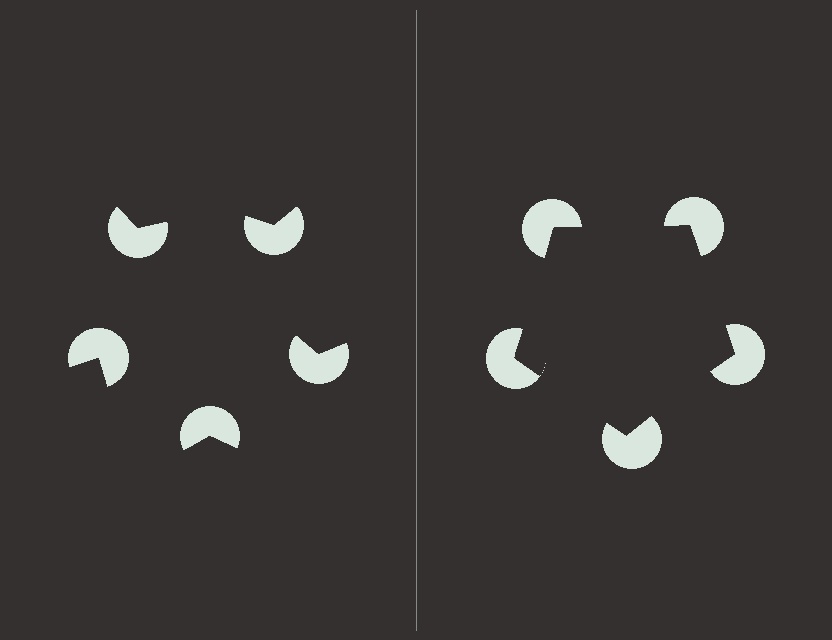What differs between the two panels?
The pac-man discs are positioned identically on both sides; only the wedge orientations differ. On the right they align to a pentagon; on the left they are misaligned.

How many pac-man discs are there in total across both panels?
10 — 5 on each side.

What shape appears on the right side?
An illusory pentagon.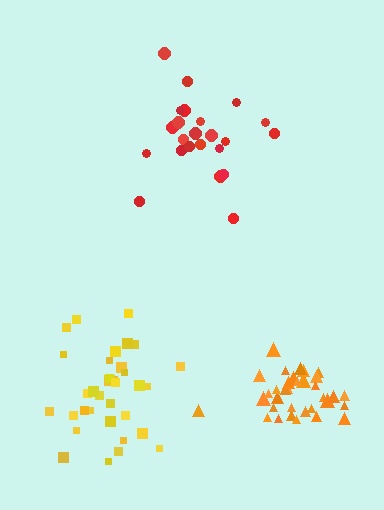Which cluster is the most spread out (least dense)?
Red.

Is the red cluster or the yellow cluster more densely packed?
Yellow.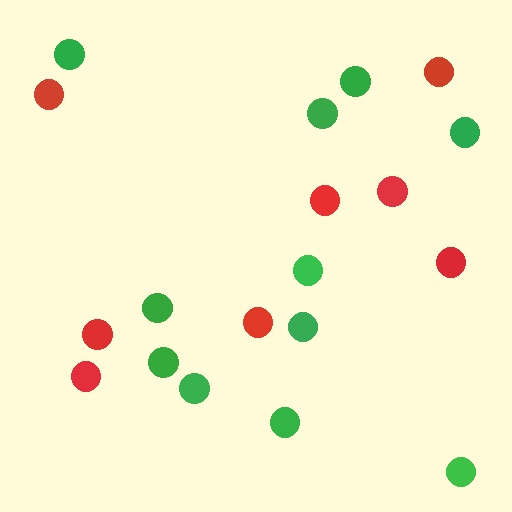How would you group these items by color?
There are 2 groups: one group of green circles (11) and one group of red circles (8).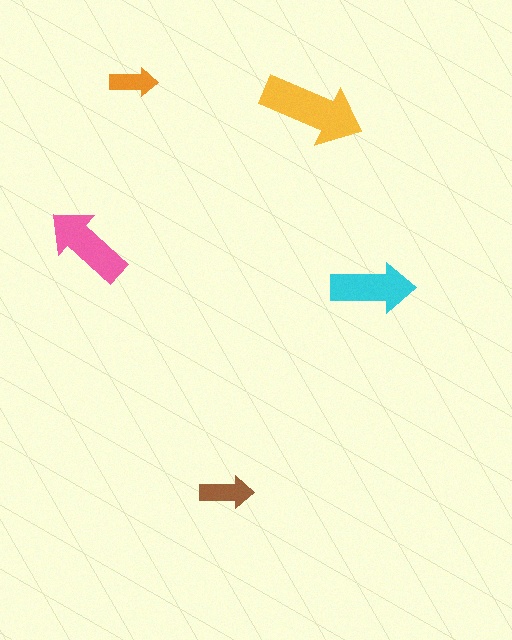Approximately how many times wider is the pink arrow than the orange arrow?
About 2 times wider.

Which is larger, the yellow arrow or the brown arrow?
The yellow one.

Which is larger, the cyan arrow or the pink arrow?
The pink one.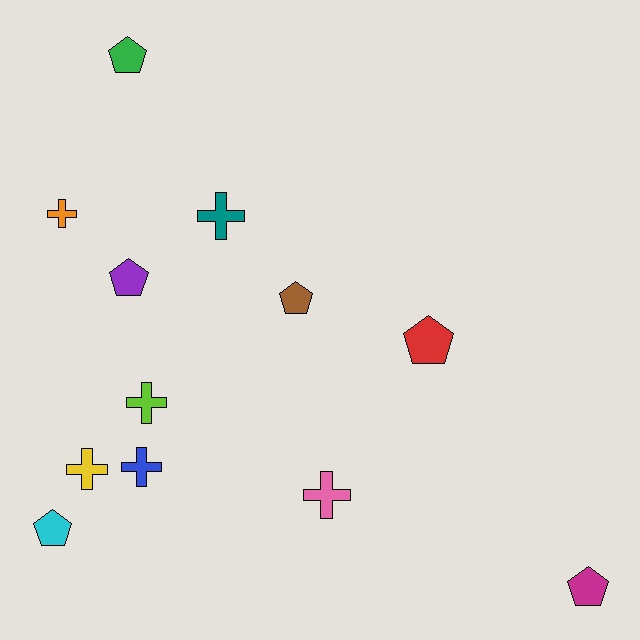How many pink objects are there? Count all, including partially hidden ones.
There is 1 pink object.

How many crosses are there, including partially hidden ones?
There are 6 crosses.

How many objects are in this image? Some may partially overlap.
There are 12 objects.